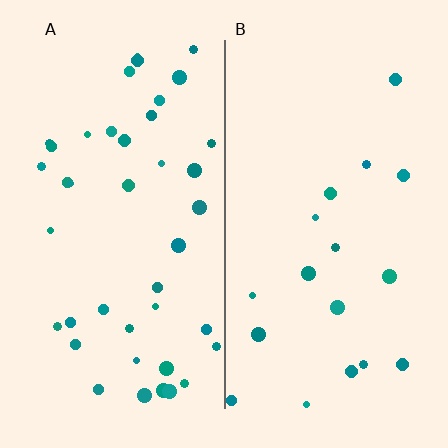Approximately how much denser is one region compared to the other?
Approximately 2.3× — region A over region B.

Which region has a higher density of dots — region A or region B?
A (the left).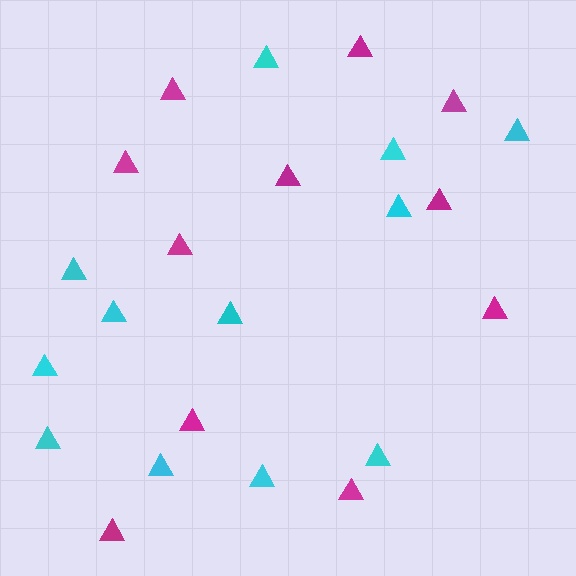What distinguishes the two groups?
There are 2 groups: one group of magenta triangles (11) and one group of cyan triangles (12).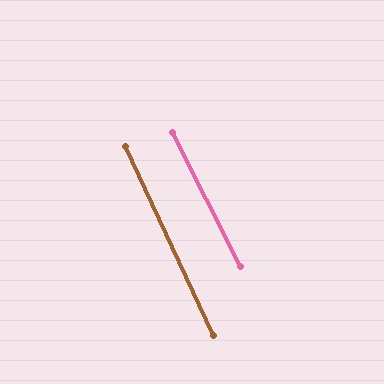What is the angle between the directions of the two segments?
Approximately 2 degrees.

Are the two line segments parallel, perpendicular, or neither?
Parallel — their directions differ by only 1.9°.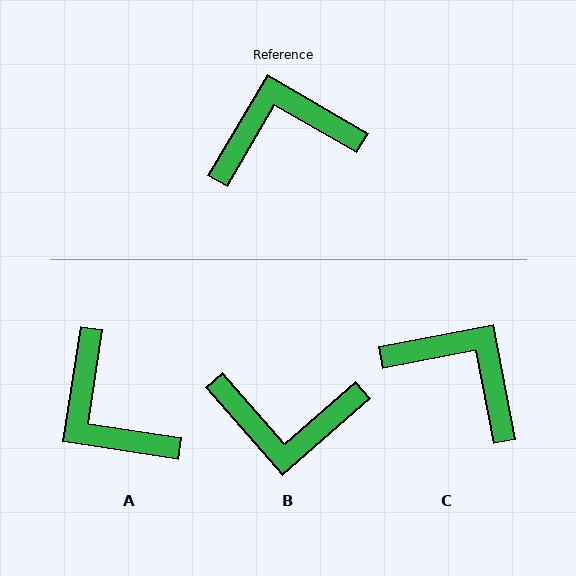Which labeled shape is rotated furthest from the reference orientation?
B, about 161 degrees away.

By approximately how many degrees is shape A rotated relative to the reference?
Approximately 112 degrees counter-clockwise.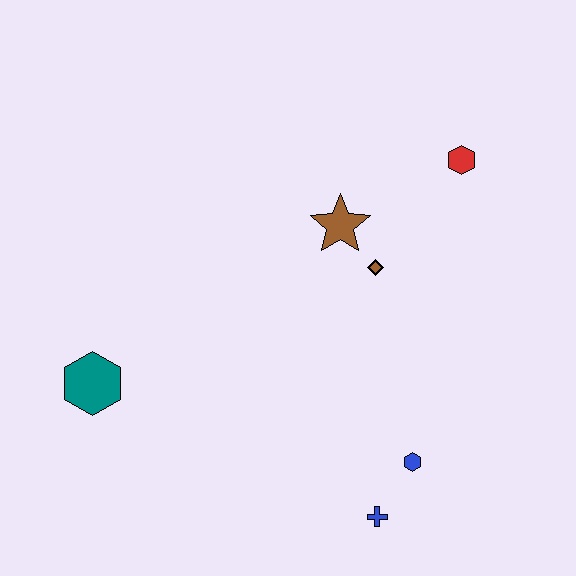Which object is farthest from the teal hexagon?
The red hexagon is farthest from the teal hexagon.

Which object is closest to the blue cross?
The blue hexagon is closest to the blue cross.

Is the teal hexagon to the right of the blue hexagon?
No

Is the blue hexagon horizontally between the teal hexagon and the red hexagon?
Yes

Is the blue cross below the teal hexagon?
Yes